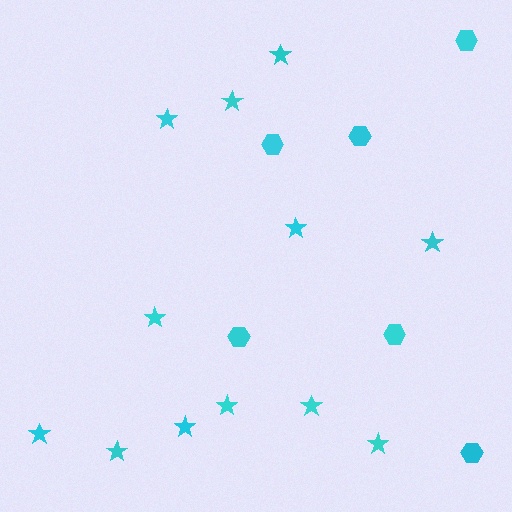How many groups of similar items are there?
There are 2 groups: one group of hexagons (6) and one group of stars (12).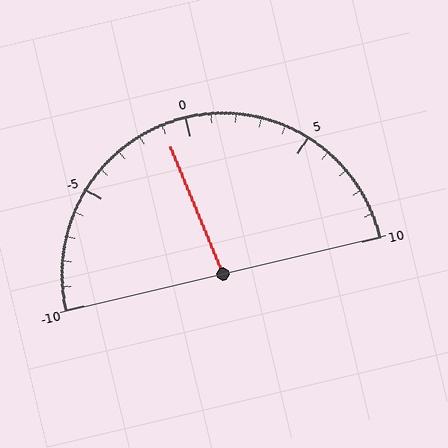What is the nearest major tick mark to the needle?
The nearest major tick mark is 0.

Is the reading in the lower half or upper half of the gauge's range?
The reading is in the lower half of the range (-10 to 10).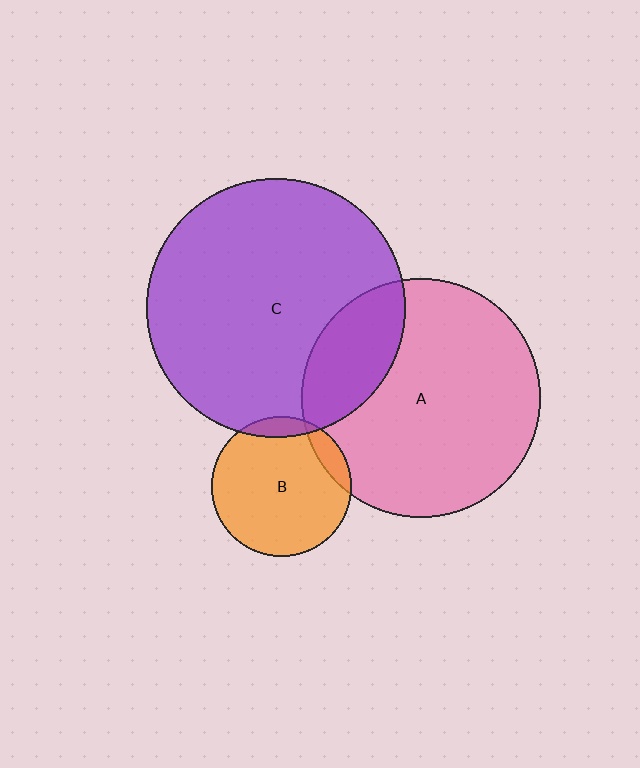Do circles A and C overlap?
Yes.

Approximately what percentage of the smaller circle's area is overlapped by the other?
Approximately 20%.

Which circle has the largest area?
Circle C (purple).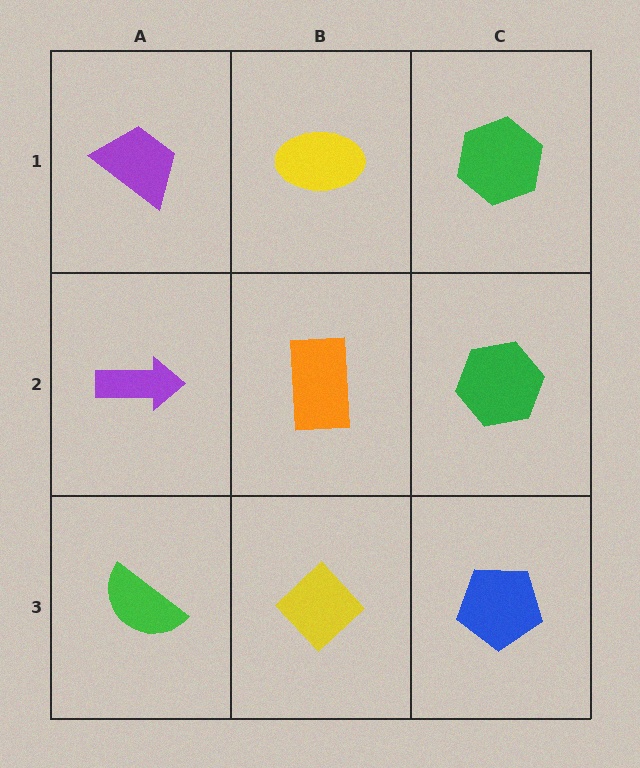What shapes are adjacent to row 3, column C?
A green hexagon (row 2, column C), a yellow diamond (row 3, column B).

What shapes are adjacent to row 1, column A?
A purple arrow (row 2, column A), a yellow ellipse (row 1, column B).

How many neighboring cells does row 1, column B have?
3.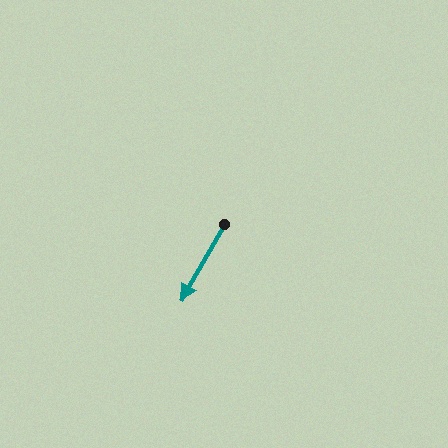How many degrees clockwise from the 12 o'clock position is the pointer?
Approximately 209 degrees.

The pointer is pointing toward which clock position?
Roughly 7 o'clock.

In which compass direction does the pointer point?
Southwest.